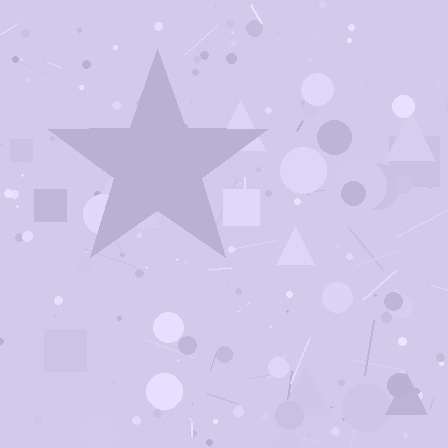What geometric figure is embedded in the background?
A star is embedded in the background.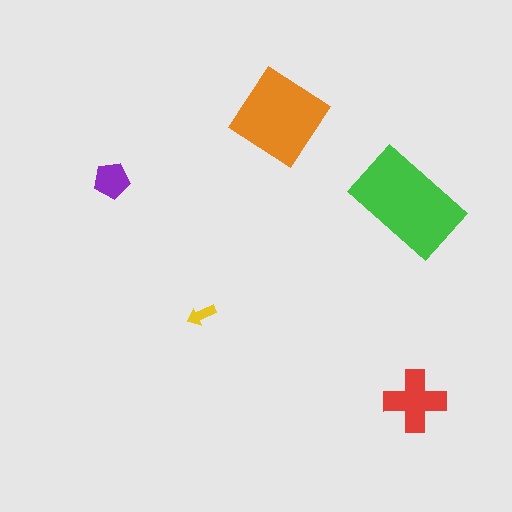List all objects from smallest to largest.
The yellow arrow, the purple pentagon, the red cross, the orange diamond, the green rectangle.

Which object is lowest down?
The red cross is bottommost.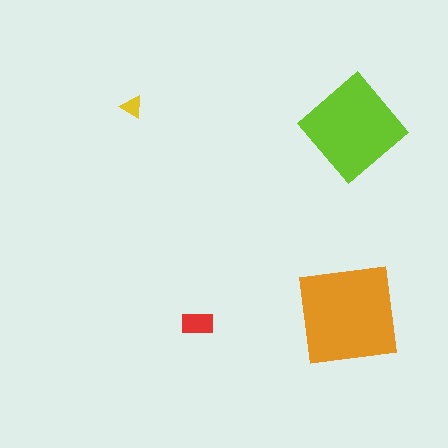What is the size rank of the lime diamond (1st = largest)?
2nd.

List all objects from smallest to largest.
The yellow triangle, the red rectangle, the lime diamond, the orange square.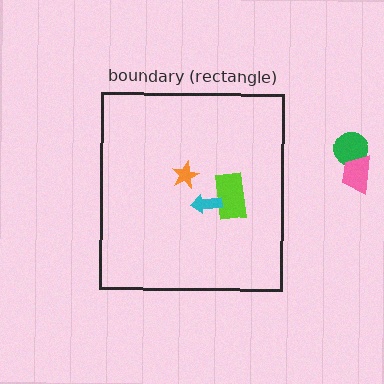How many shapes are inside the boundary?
3 inside, 2 outside.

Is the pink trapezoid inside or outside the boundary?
Outside.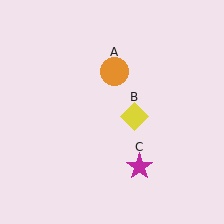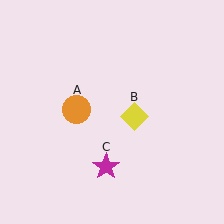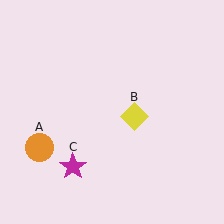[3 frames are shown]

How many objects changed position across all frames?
2 objects changed position: orange circle (object A), magenta star (object C).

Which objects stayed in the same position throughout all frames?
Yellow diamond (object B) remained stationary.